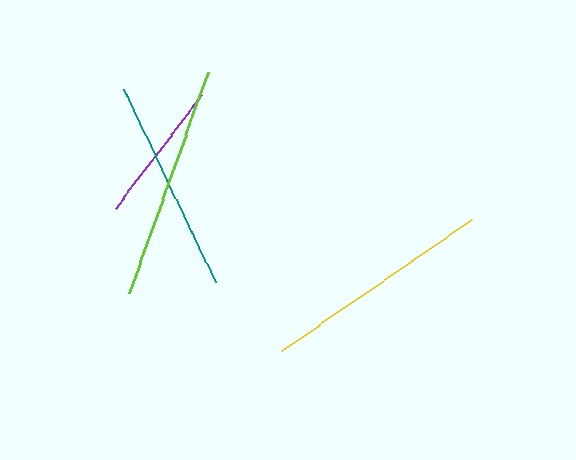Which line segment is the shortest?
The purple line is the shortest at approximately 143 pixels.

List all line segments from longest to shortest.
From longest to shortest: lime, yellow, teal, purple.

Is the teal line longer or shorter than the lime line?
The lime line is longer than the teal line.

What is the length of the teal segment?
The teal segment is approximately 214 pixels long.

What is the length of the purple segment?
The purple segment is approximately 143 pixels long.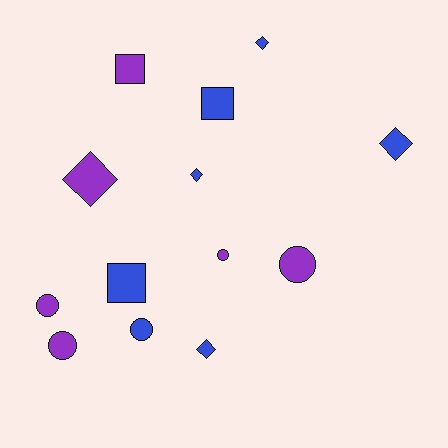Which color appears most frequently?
Blue, with 7 objects.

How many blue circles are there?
There is 1 blue circle.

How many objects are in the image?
There are 13 objects.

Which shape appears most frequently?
Diamond, with 5 objects.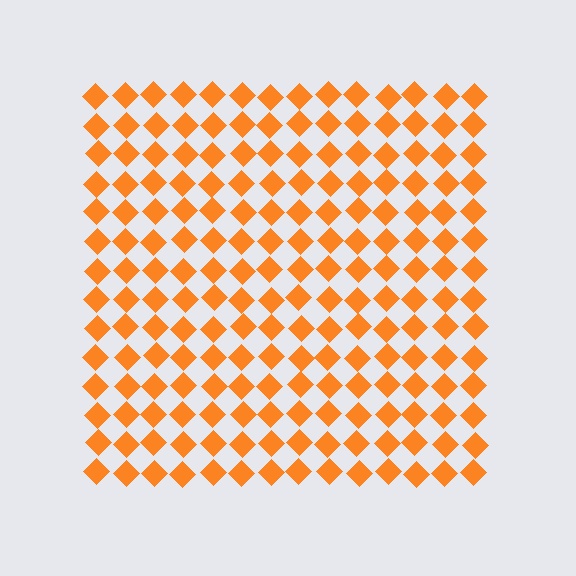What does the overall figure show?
The overall figure shows a square.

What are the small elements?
The small elements are diamonds.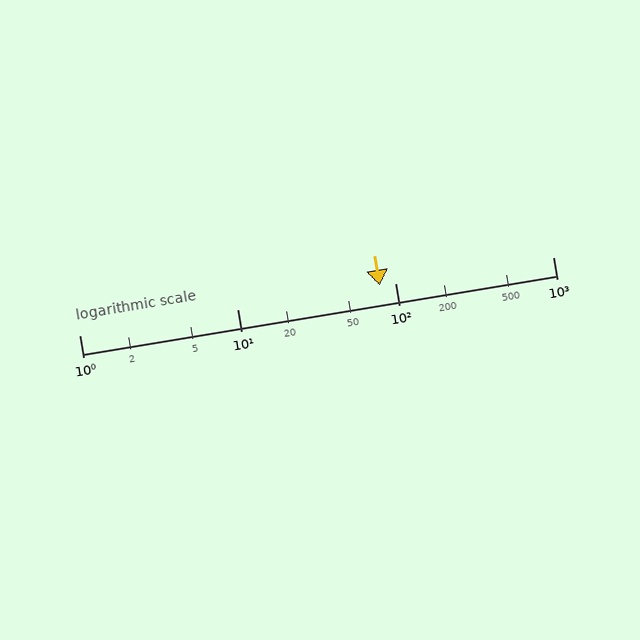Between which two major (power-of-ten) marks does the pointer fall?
The pointer is between 10 and 100.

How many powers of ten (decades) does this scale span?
The scale spans 3 decades, from 1 to 1000.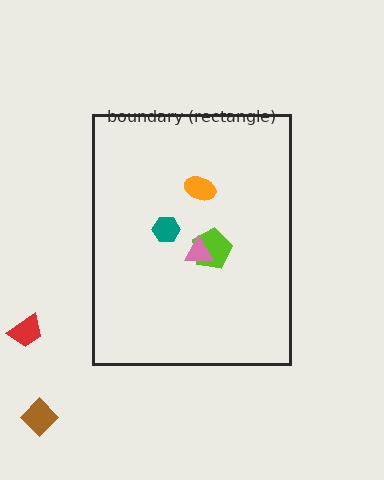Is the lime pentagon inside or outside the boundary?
Inside.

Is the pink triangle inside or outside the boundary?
Inside.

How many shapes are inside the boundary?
4 inside, 2 outside.